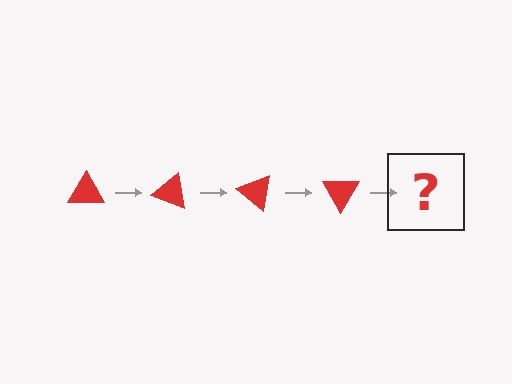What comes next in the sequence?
The next element should be a red triangle rotated 80 degrees.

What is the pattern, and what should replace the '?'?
The pattern is that the triangle rotates 20 degrees each step. The '?' should be a red triangle rotated 80 degrees.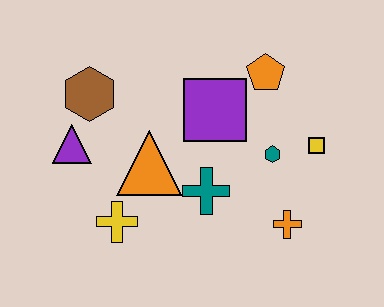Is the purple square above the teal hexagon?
Yes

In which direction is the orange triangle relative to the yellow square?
The orange triangle is to the left of the yellow square.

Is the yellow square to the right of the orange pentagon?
Yes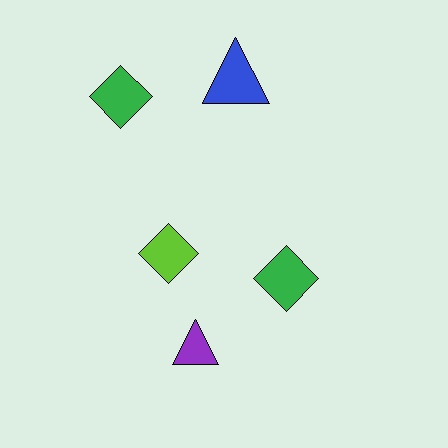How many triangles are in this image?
There are 2 triangles.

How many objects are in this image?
There are 5 objects.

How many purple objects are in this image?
There is 1 purple object.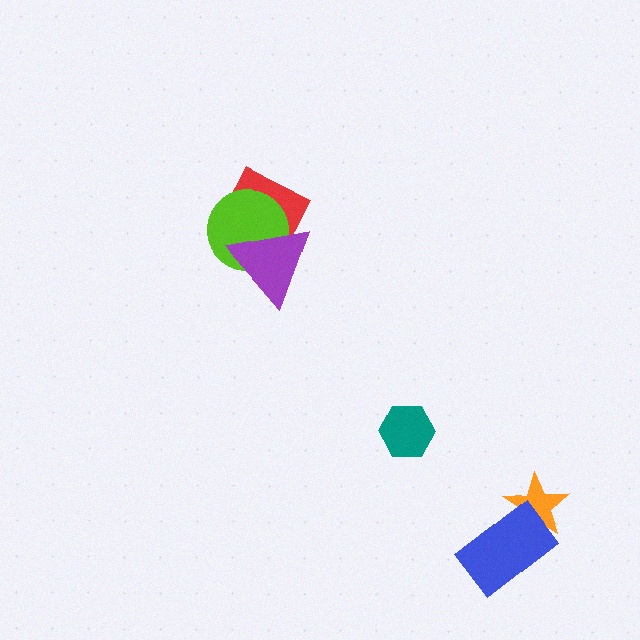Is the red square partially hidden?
Yes, it is partially covered by another shape.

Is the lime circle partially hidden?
Yes, it is partially covered by another shape.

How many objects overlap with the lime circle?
2 objects overlap with the lime circle.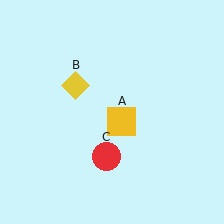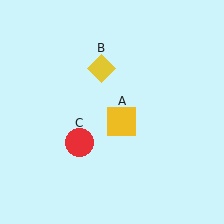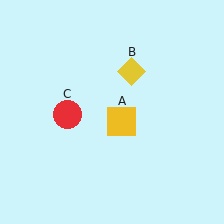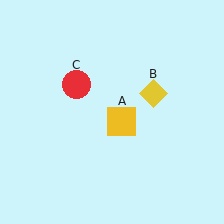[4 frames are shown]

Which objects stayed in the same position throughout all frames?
Yellow square (object A) remained stationary.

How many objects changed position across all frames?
2 objects changed position: yellow diamond (object B), red circle (object C).